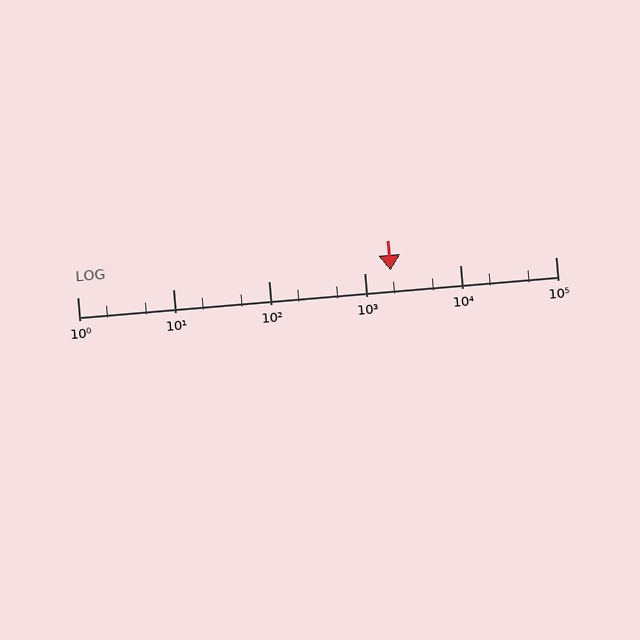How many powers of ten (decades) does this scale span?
The scale spans 5 decades, from 1 to 100000.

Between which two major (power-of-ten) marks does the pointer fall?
The pointer is between 1000 and 10000.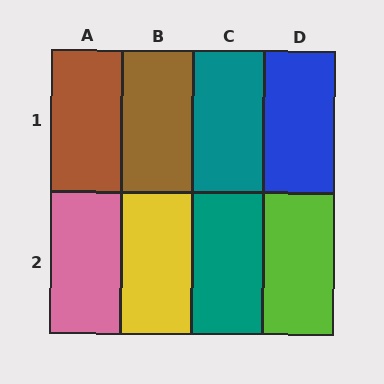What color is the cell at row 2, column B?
Yellow.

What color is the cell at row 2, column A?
Pink.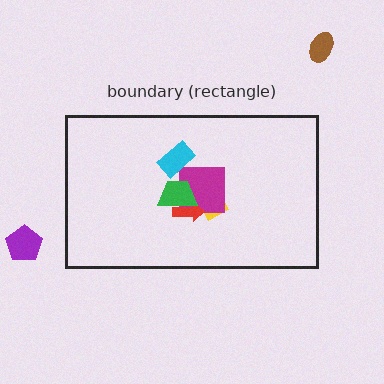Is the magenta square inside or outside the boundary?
Inside.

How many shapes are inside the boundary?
5 inside, 2 outside.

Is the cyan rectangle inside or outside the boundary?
Inside.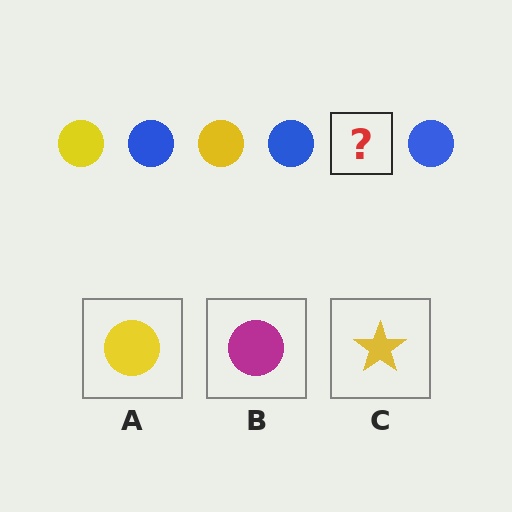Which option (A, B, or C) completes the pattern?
A.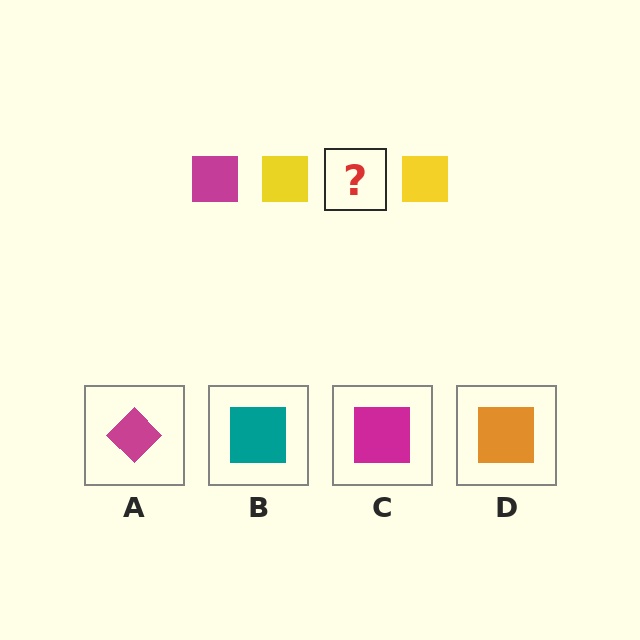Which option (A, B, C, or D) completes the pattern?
C.